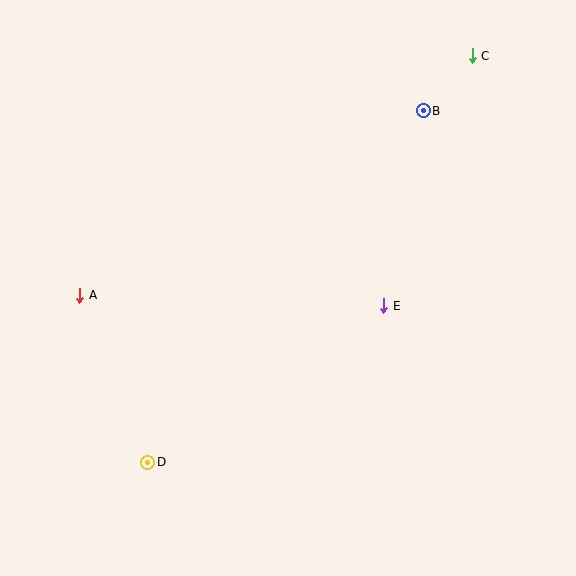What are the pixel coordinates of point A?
Point A is at (80, 295).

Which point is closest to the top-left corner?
Point A is closest to the top-left corner.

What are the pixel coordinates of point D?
Point D is at (148, 462).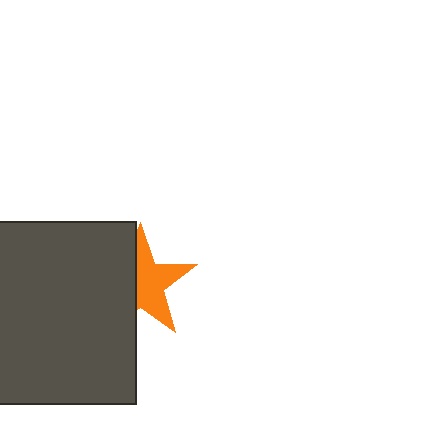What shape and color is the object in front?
The object in front is a dark gray square.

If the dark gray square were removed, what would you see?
You would see the complete orange star.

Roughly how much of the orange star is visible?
About half of it is visible (roughly 55%).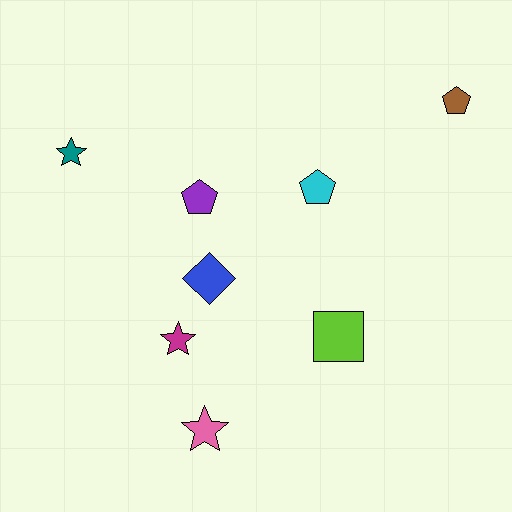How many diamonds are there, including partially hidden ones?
There is 1 diamond.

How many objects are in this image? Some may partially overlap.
There are 8 objects.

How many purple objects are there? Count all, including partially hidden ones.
There is 1 purple object.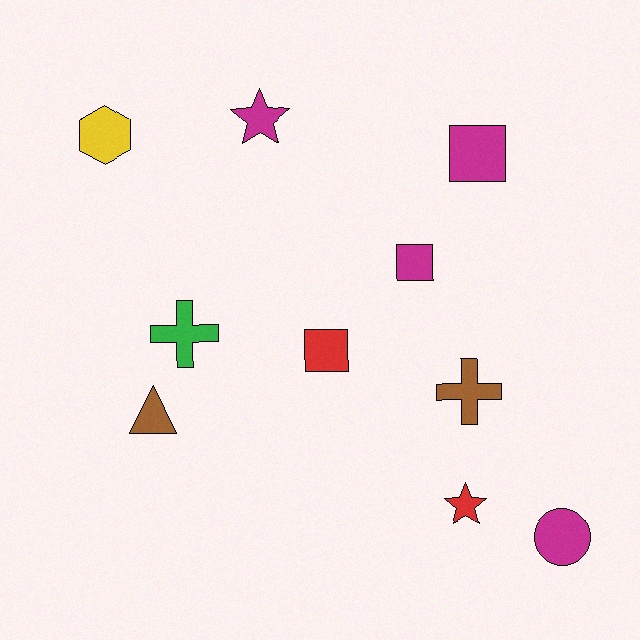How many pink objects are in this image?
There are no pink objects.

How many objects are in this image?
There are 10 objects.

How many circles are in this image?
There is 1 circle.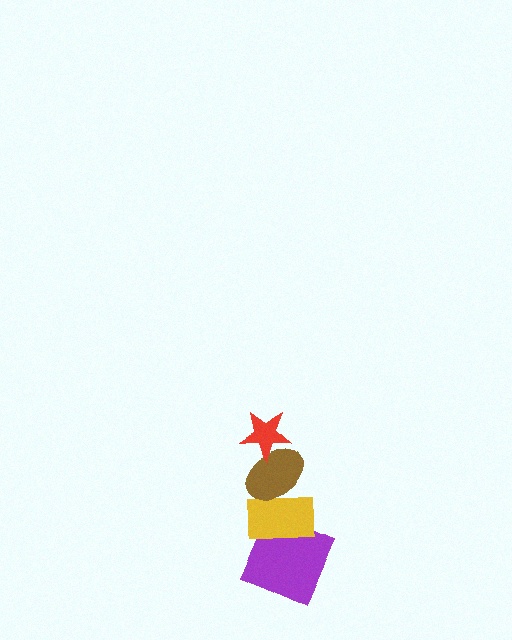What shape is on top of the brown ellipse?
The red star is on top of the brown ellipse.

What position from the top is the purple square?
The purple square is 4th from the top.